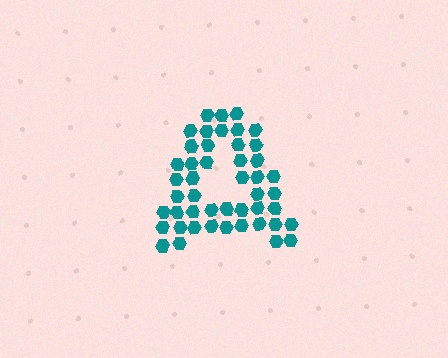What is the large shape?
The large shape is the letter A.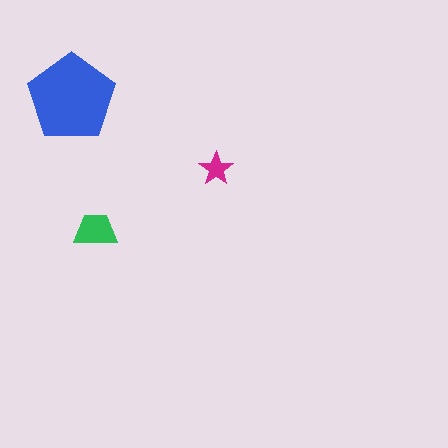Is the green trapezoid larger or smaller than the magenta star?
Larger.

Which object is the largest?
The blue pentagon.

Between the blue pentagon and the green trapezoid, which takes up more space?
The blue pentagon.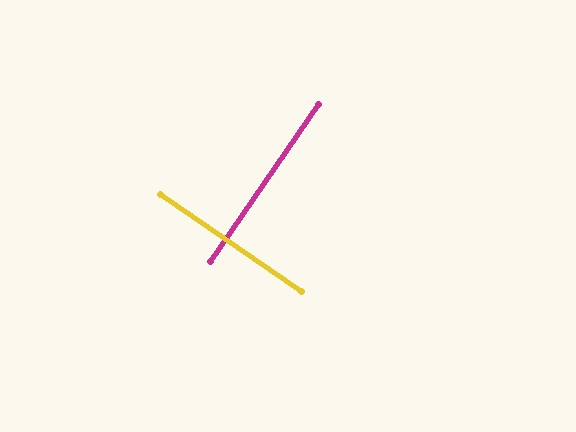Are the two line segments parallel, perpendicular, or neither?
Perpendicular — they meet at approximately 90°.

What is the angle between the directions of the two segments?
Approximately 90 degrees.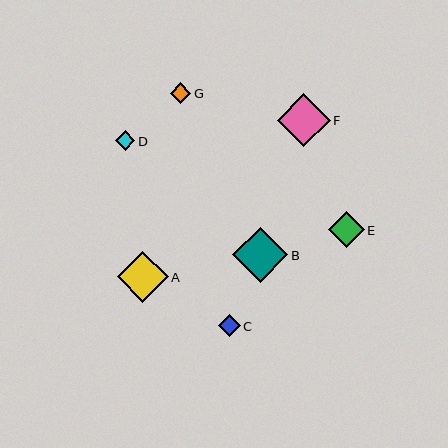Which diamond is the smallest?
Diamond D is the smallest with a size of approximately 20 pixels.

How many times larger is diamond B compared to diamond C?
Diamond B is approximately 2.5 times the size of diamond C.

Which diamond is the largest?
Diamond B is the largest with a size of approximately 55 pixels.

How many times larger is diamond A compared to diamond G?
Diamond A is approximately 2.5 times the size of diamond G.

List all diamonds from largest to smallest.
From largest to smallest: B, F, A, E, C, G, D.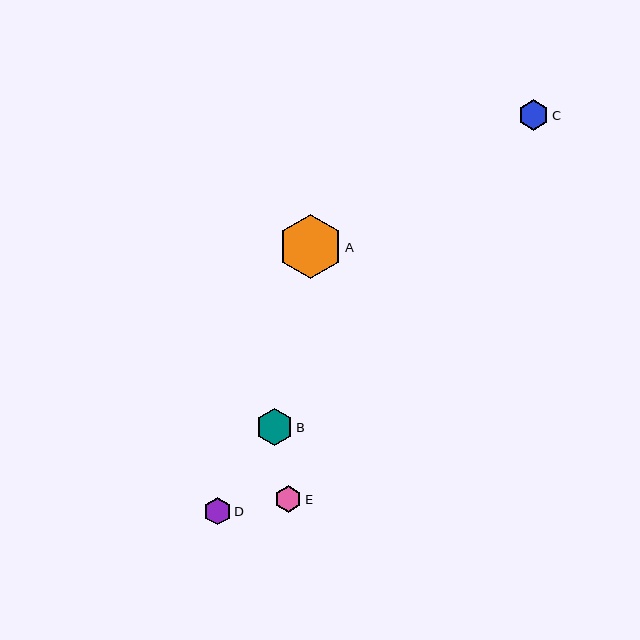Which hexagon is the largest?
Hexagon A is the largest with a size of approximately 64 pixels.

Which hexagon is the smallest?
Hexagon E is the smallest with a size of approximately 27 pixels.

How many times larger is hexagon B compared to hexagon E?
Hexagon B is approximately 1.4 times the size of hexagon E.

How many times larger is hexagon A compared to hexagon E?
Hexagon A is approximately 2.4 times the size of hexagon E.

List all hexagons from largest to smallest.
From largest to smallest: A, B, C, D, E.